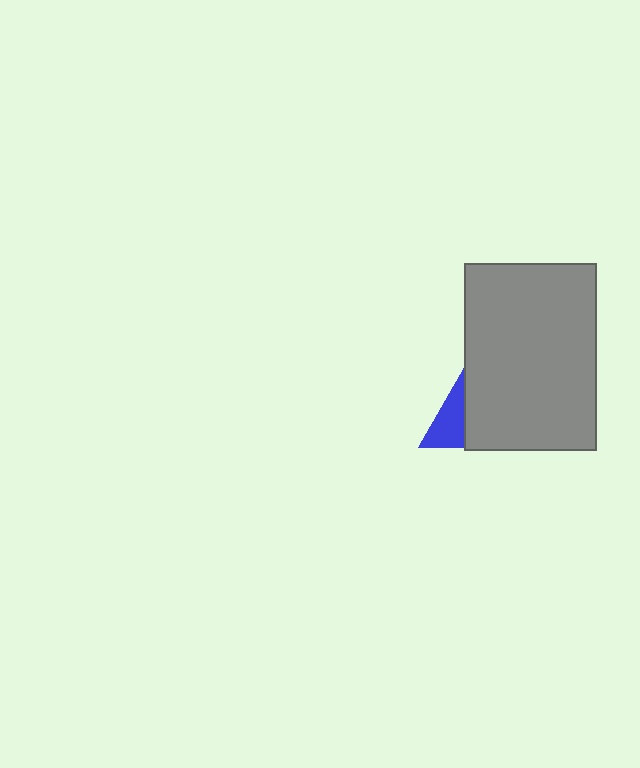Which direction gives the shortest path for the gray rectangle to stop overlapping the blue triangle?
Moving right gives the shortest separation.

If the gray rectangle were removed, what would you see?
You would see the complete blue triangle.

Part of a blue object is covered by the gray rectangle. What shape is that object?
It is a triangle.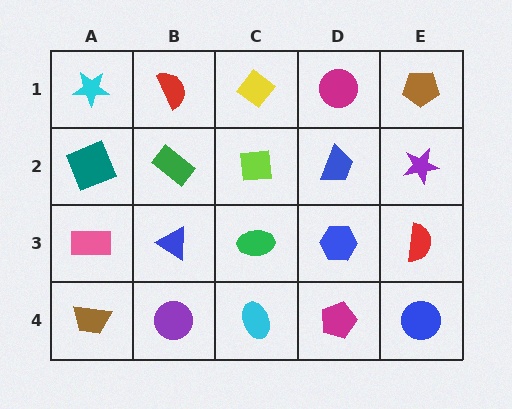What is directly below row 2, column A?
A pink rectangle.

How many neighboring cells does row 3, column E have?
3.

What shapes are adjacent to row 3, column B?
A green rectangle (row 2, column B), a purple circle (row 4, column B), a pink rectangle (row 3, column A), a green ellipse (row 3, column C).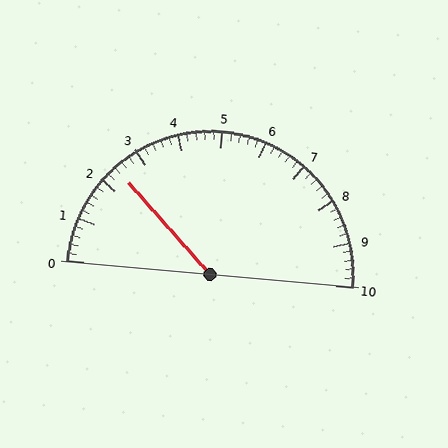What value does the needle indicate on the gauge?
The needle indicates approximately 2.4.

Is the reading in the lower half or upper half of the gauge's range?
The reading is in the lower half of the range (0 to 10).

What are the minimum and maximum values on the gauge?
The gauge ranges from 0 to 10.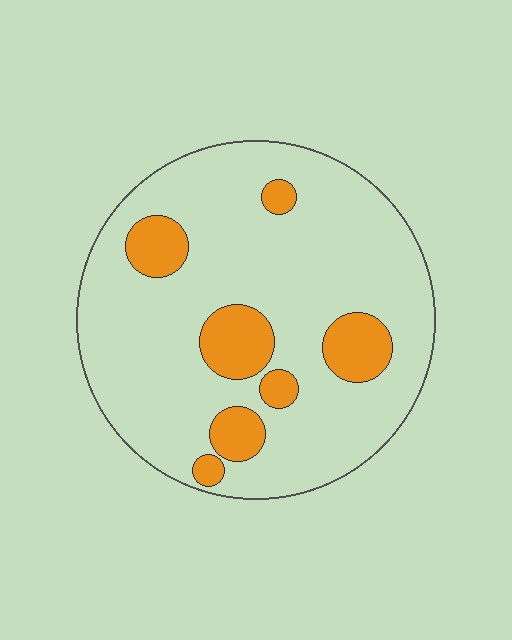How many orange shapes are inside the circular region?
7.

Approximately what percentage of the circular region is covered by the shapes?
Approximately 15%.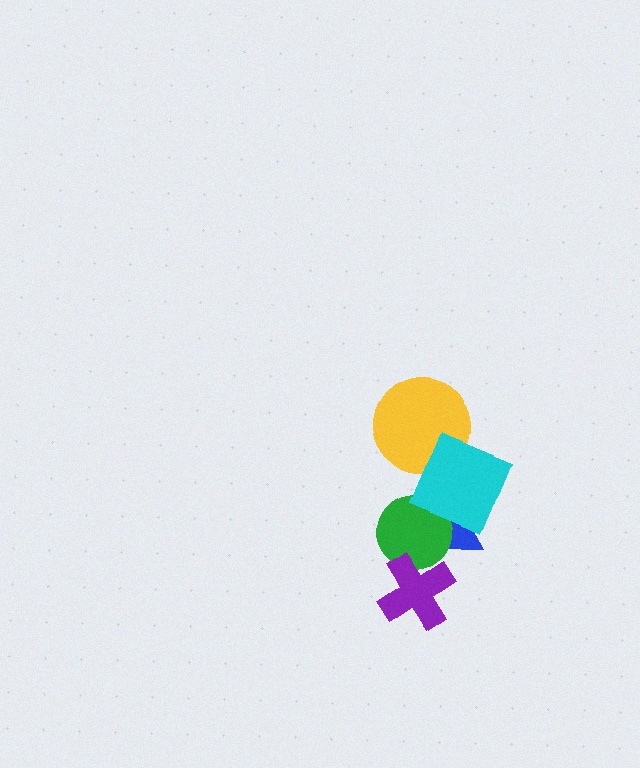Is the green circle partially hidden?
Yes, it is partially covered by another shape.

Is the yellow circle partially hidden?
Yes, it is partially covered by another shape.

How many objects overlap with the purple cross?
2 objects overlap with the purple cross.